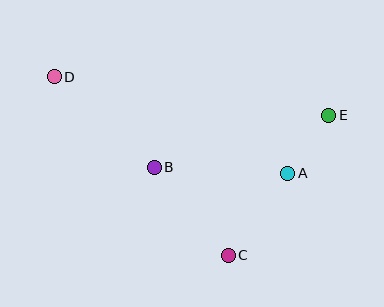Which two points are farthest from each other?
Points D and E are farthest from each other.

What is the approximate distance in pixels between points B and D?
The distance between B and D is approximately 135 pixels.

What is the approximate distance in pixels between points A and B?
The distance between A and B is approximately 133 pixels.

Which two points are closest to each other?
Points A and E are closest to each other.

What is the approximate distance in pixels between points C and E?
The distance between C and E is approximately 172 pixels.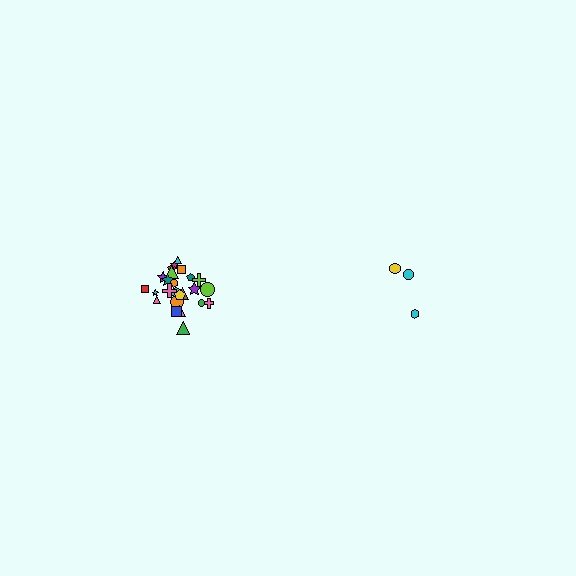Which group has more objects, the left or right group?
The left group.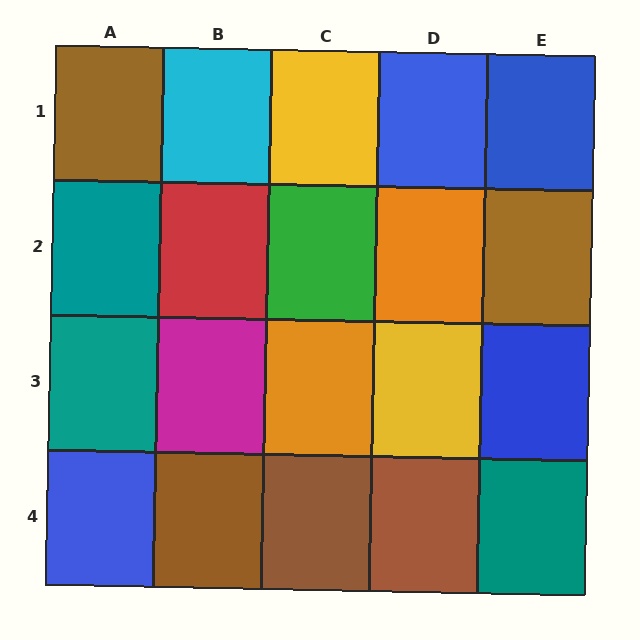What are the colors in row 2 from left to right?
Teal, red, green, orange, brown.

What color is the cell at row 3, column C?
Orange.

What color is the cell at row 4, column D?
Brown.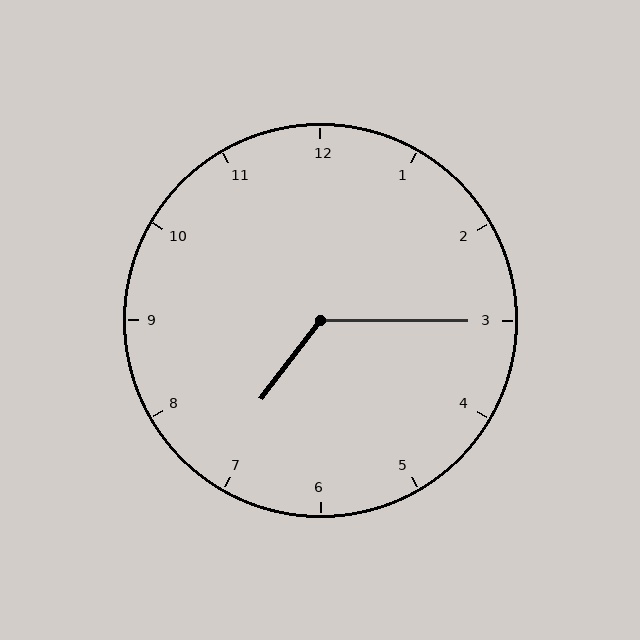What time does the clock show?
7:15.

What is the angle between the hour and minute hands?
Approximately 128 degrees.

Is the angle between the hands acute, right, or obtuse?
It is obtuse.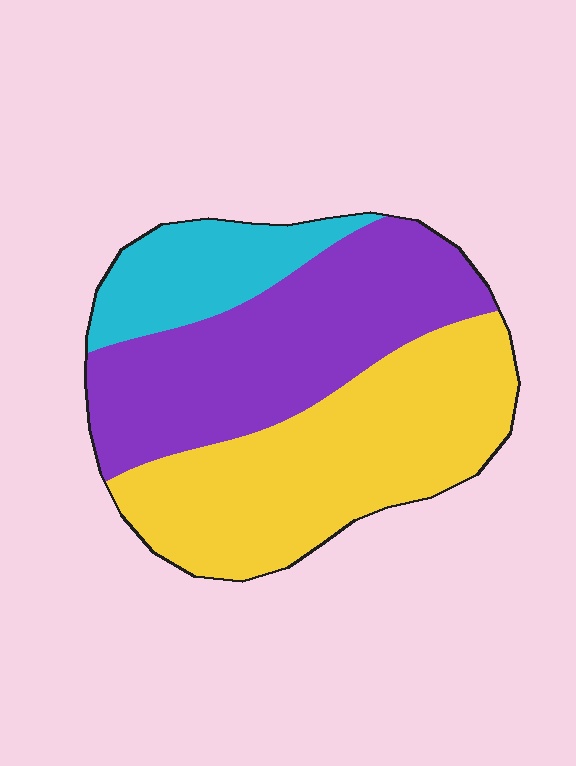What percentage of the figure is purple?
Purple covers roughly 40% of the figure.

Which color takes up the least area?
Cyan, at roughly 15%.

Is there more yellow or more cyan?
Yellow.